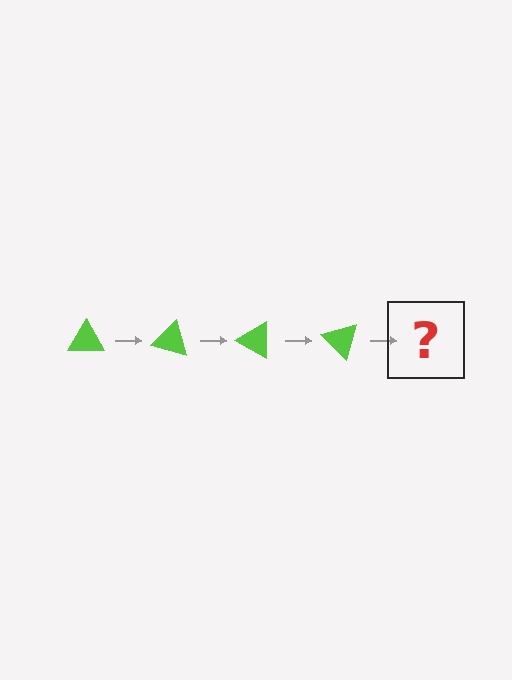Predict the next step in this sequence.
The next step is a lime triangle rotated 60 degrees.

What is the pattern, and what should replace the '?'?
The pattern is that the triangle rotates 15 degrees each step. The '?' should be a lime triangle rotated 60 degrees.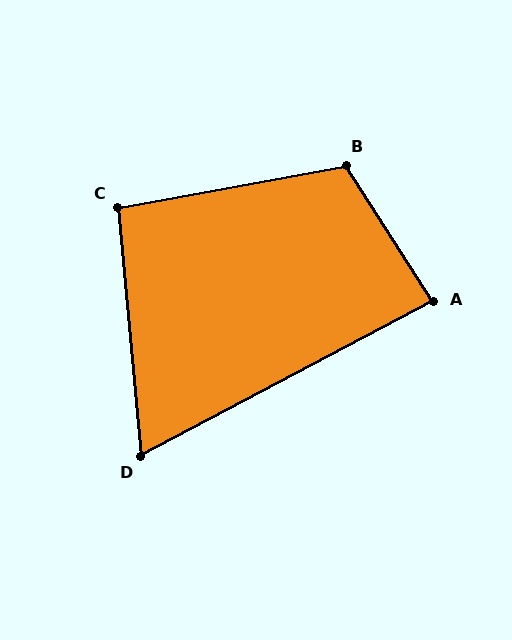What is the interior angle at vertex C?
Approximately 95 degrees (approximately right).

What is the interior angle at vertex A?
Approximately 85 degrees (approximately right).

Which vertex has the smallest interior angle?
D, at approximately 68 degrees.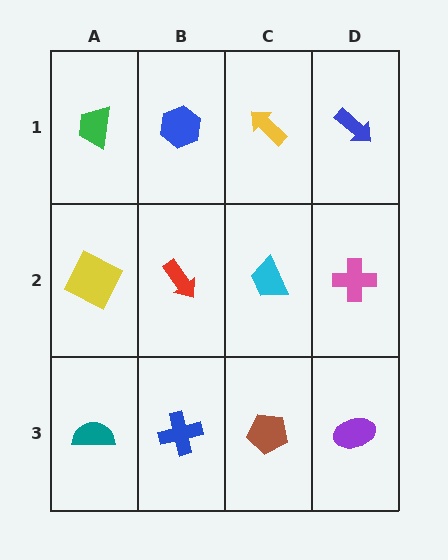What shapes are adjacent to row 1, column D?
A pink cross (row 2, column D), a yellow arrow (row 1, column C).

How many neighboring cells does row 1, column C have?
3.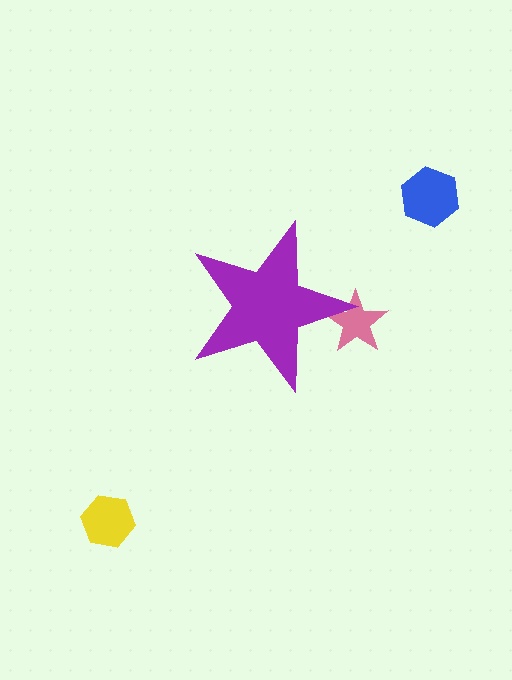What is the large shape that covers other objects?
A purple star.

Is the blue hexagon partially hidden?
No, the blue hexagon is fully visible.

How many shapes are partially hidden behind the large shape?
1 shape is partially hidden.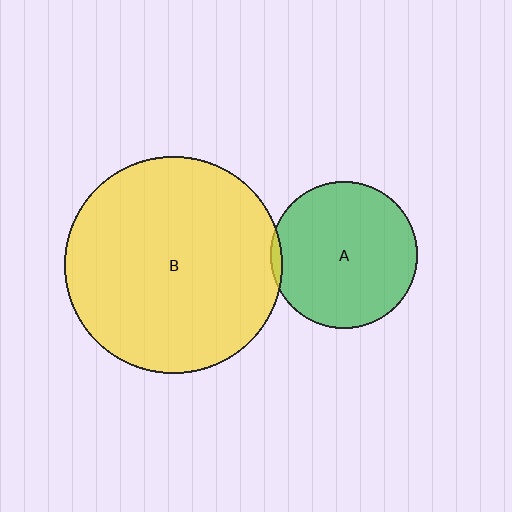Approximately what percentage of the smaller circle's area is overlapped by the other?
Approximately 5%.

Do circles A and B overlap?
Yes.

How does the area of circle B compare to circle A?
Approximately 2.2 times.